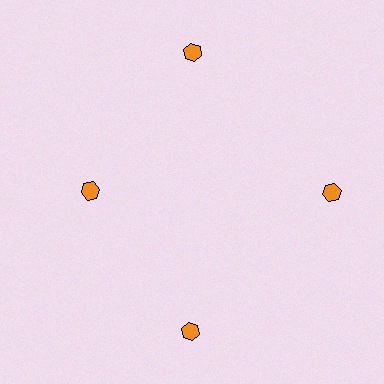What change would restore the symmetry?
The symmetry would be restored by moving it outward, back onto the ring so that all 4 hexagons sit at equal angles and equal distance from the center.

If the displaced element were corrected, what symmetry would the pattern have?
It would have 4-fold rotational symmetry — the pattern would map onto itself every 90 degrees.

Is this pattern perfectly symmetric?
No. The 4 orange hexagons are arranged in a ring, but one element near the 9 o'clock position is pulled inward toward the center, breaking the 4-fold rotational symmetry.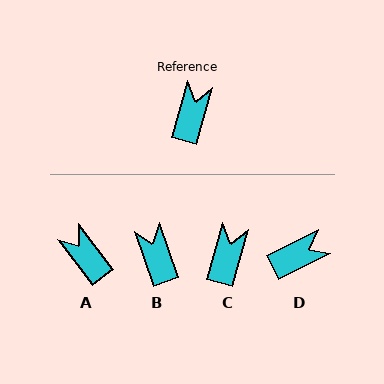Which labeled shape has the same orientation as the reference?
C.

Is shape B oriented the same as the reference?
No, it is off by about 34 degrees.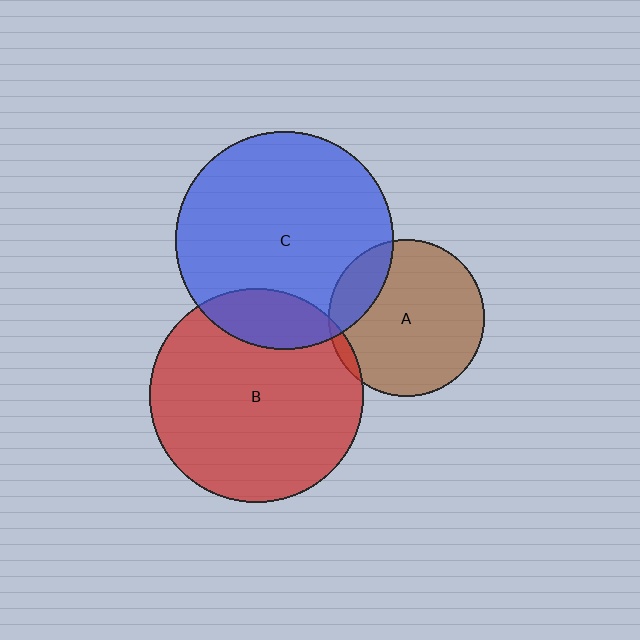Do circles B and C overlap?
Yes.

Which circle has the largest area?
Circle C (blue).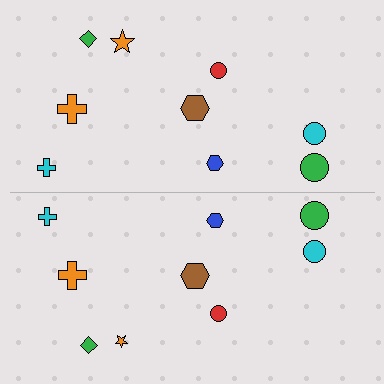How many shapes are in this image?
There are 18 shapes in this image.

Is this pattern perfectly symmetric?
No, the pattern is not perfectly symmetric. The orange star on the bottom side has a different size than its mirror counterpart.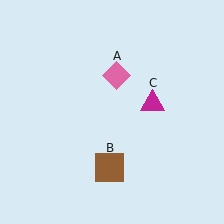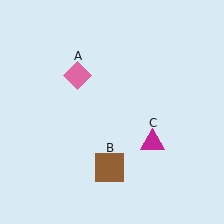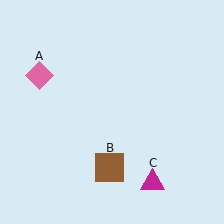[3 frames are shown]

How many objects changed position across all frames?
2 objects changed position: pink diamond (object A), magenta triangle (object C).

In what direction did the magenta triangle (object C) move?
The magenta triangle (object C) moved down.